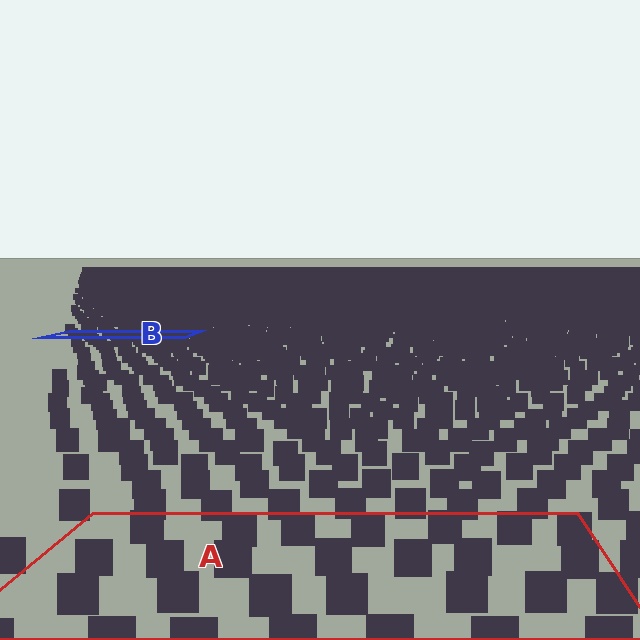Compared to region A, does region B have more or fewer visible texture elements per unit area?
Region B has more texture elements per unit area — they are packed more densely because it is farther away.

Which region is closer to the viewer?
Region A is closer. The texture elements there are larger and more spread out.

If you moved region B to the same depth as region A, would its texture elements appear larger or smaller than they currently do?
They would appear larger. At a closer depth, the same texture elements are projected at a bigger on-screen size.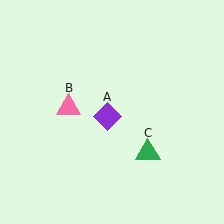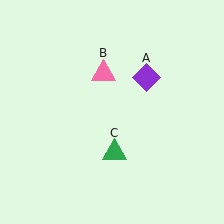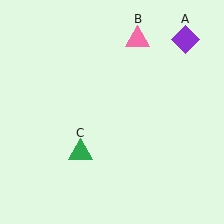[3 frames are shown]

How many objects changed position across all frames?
3 objects changed position: purple diamond (object A), pink triangle (object B), green triangle (object C).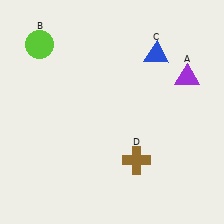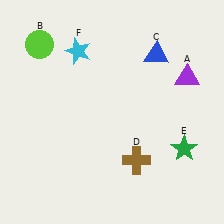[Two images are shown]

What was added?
A green star (E), a cyan star (F) were added in Image 2.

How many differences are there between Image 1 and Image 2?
There are 2 differences between the two images.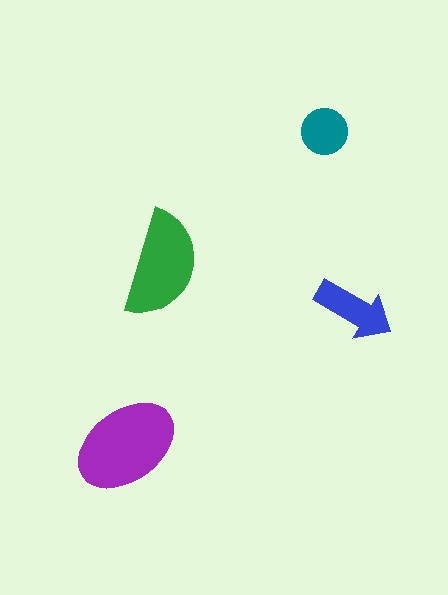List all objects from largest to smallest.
The purple ellipse, the green semicircle, the blue arrow, the teal circle.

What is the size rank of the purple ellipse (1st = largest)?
1st.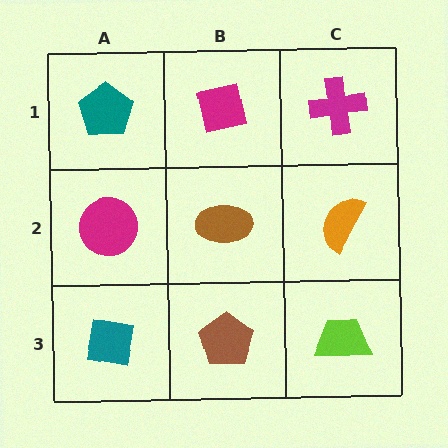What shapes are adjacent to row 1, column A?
A magenta circle (row 2, column A), a magenta square (row 1, column B).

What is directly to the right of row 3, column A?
A brown pentagon.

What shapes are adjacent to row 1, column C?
An orange semicircle (row 2, column C), a magenta square (row 1, column B).